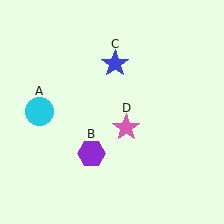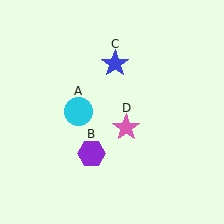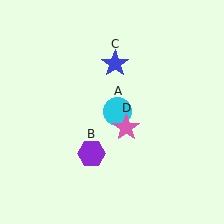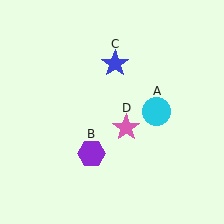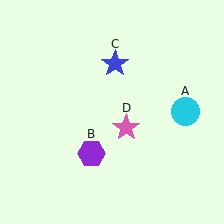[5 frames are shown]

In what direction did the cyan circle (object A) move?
The cyan circle (object A) moved right.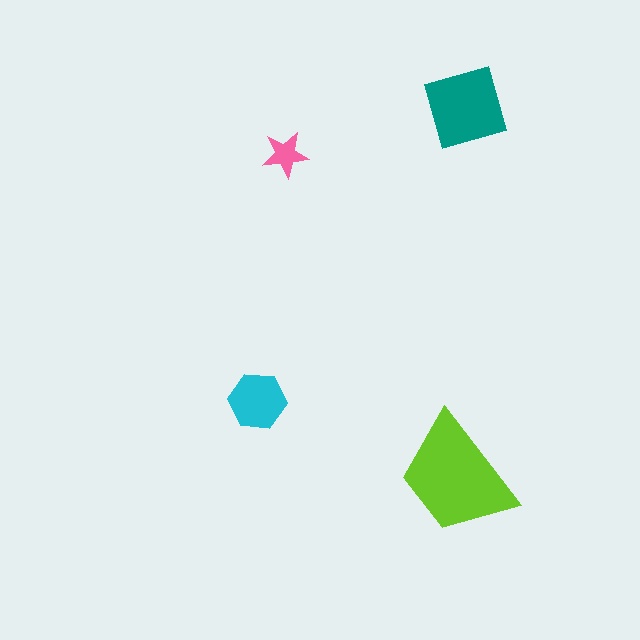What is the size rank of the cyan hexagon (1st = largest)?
3rd.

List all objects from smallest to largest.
The pink star, the cyan hexagon, the teal square, the lime trapezoid.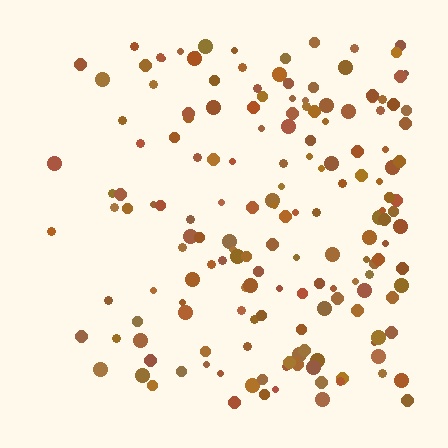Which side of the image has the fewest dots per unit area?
The left.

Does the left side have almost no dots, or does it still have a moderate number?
Still a moderate number, just noticeably fewer than the right.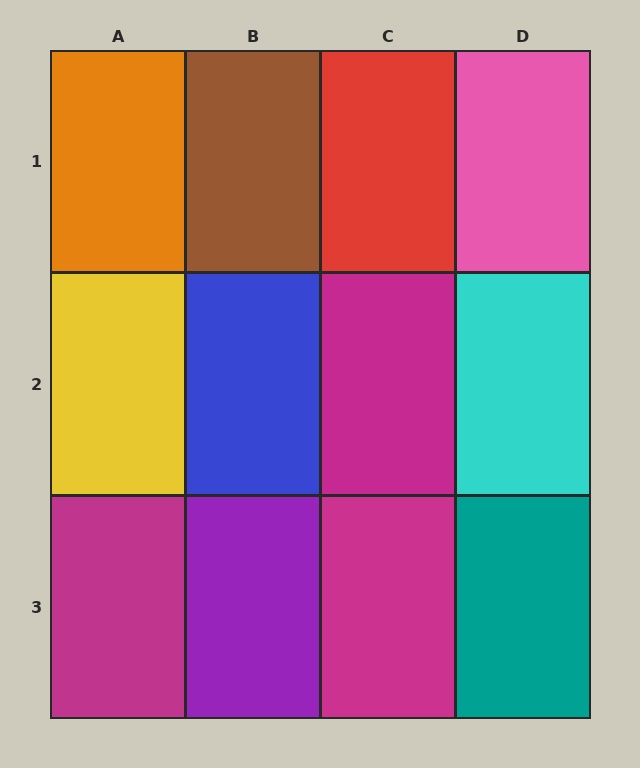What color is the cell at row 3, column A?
Magenta.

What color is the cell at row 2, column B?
Blue.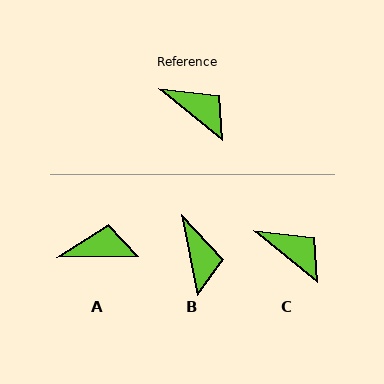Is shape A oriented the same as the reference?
No, it is off by about 39 degrees.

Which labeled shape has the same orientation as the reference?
C.